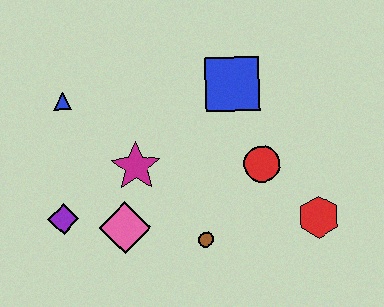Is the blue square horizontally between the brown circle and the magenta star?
No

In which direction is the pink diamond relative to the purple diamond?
The pink diamond is to the right of the purple diamond.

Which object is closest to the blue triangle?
The magenta star is closest to the blue triangle.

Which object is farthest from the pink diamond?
The red hexagon is farthest from the pink diamond.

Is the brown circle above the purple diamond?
No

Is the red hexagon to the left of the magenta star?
No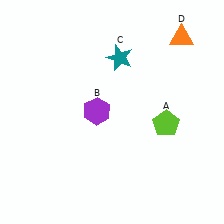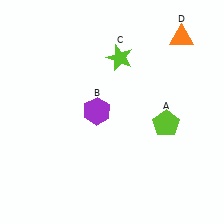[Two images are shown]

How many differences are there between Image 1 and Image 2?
There is 1 difference between the two images.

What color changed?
The star (C) changed from teal in Image 1 to lime in Image 2.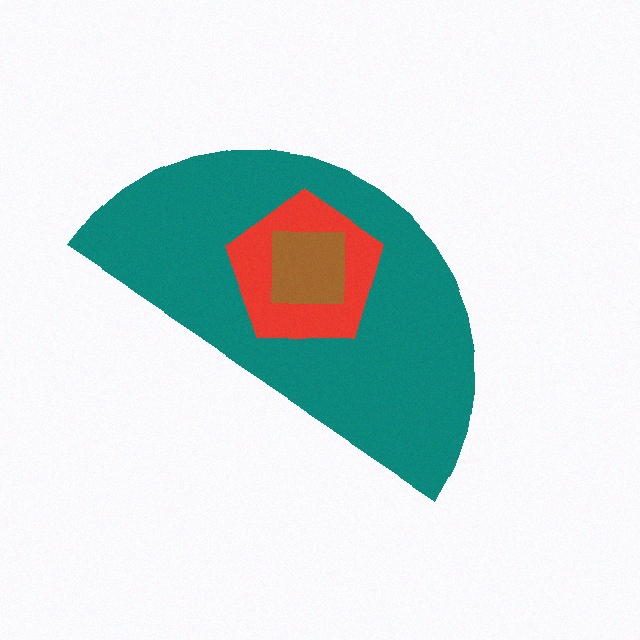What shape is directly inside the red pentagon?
The brown square.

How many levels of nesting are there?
3.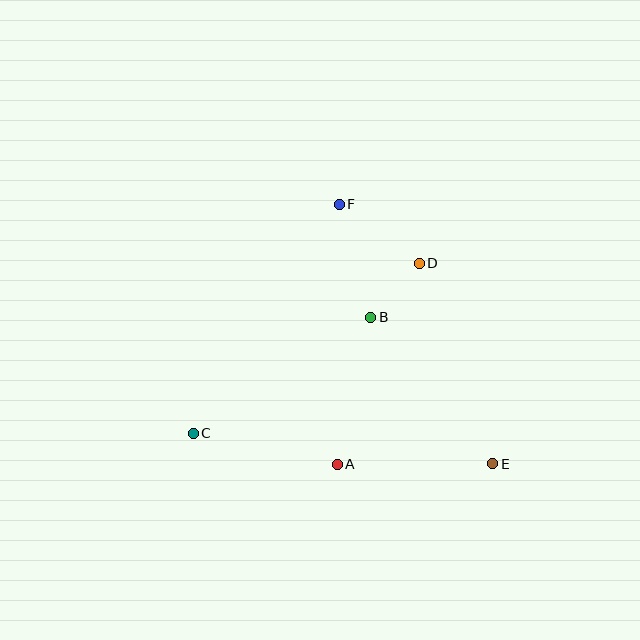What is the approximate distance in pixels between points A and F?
The distance between A and F is approximately 260 pixels.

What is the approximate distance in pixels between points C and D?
The distance between C and D is approximately 283 pixels.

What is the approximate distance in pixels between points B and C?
The distance between B and C is approximately 212 pixels.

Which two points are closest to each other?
Points B and D are closest to each other.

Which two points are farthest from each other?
Points E and F are farthest from each other.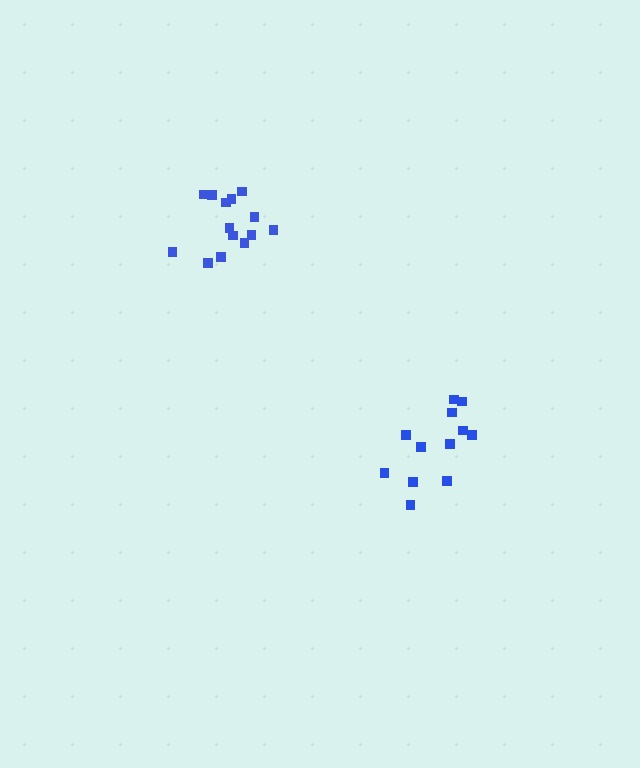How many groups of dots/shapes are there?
There are 2 groups.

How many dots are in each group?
Group 1: 14 dots, Group 2: 12 dots (26 total).